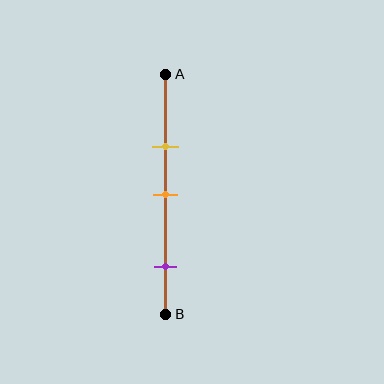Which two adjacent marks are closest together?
The yellow and orange marks are the closest adjacent pair.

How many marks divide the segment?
There are 3 marks dividing the segment.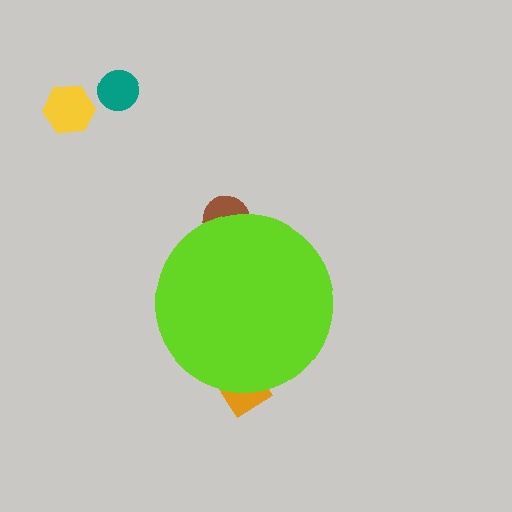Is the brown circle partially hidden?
Yes, the brown circle is partially hidden behind the lime circle.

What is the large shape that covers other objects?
A lime circle.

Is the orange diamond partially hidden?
Yes, the orange diamond is partially hidden behind the lime circle.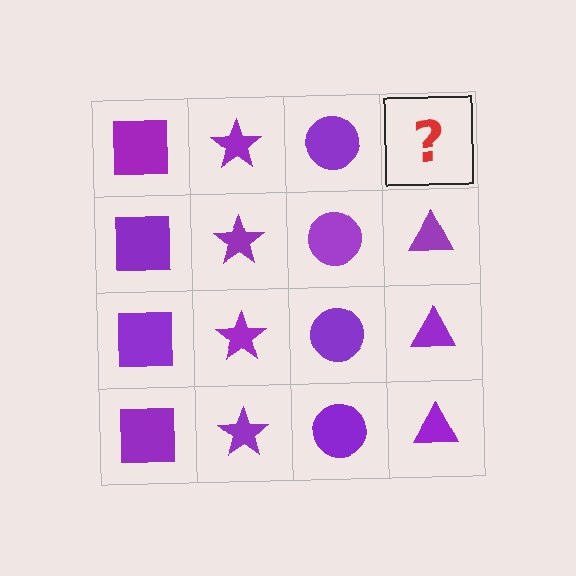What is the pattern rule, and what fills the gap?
The rule is that each column has a consistent shape. The gap should be filled with a purple triangle.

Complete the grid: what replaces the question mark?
The question mark should be replaced with a purple triangle.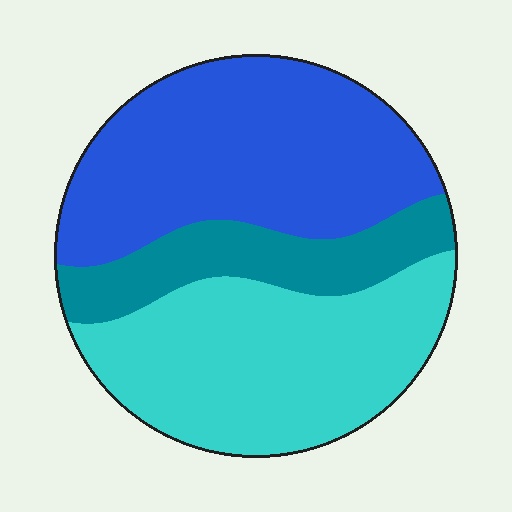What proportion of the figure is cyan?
Cyan takes up about two fifths (2/5) of the figure.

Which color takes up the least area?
Teal, at roughly 20%.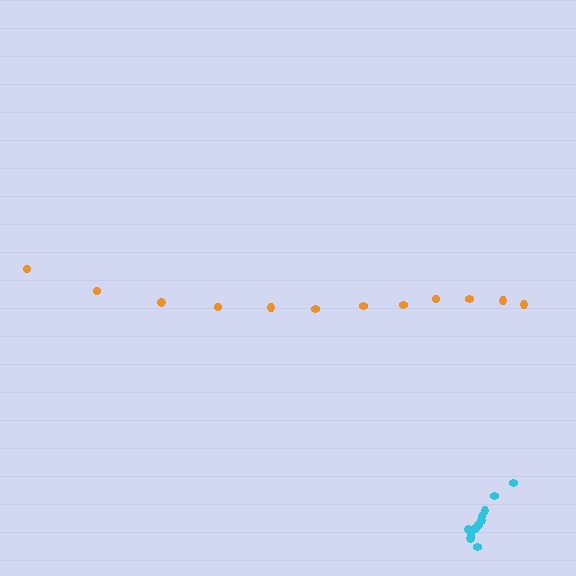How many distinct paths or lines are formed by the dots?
There are 2 distinct paths.